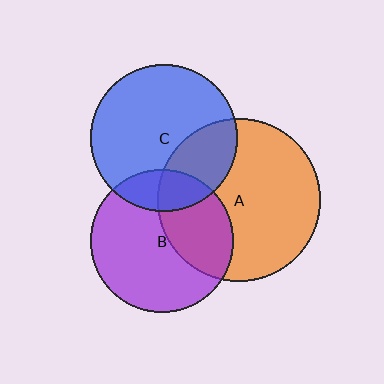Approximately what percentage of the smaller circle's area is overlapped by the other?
Approximately 20%.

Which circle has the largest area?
Circle A (orange).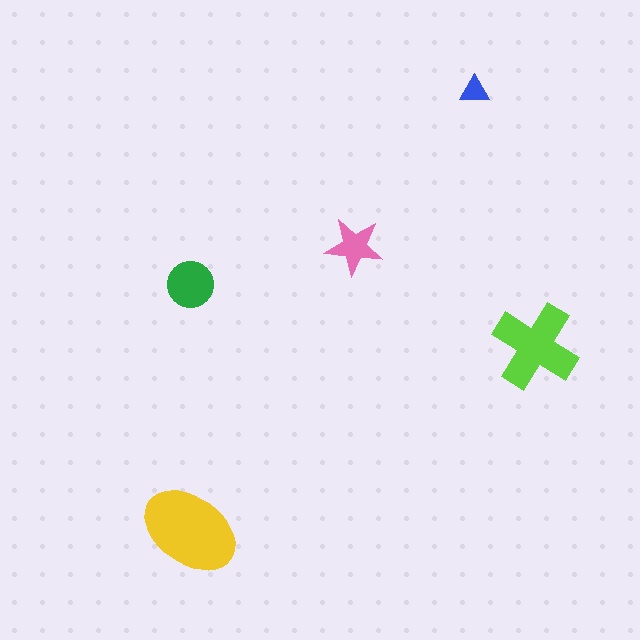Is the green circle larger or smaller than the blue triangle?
Larger.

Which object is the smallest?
The blue triangle.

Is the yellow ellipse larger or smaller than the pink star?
Larger.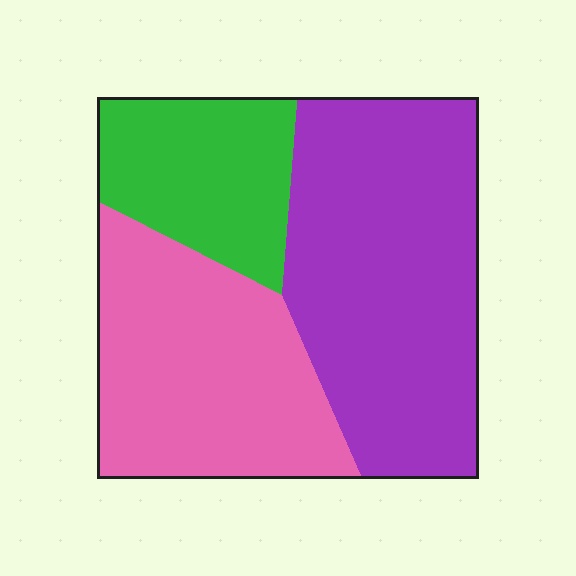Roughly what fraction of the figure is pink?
Pink covers about 35% of the figure.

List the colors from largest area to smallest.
From largest to smallest: purple, pink, green.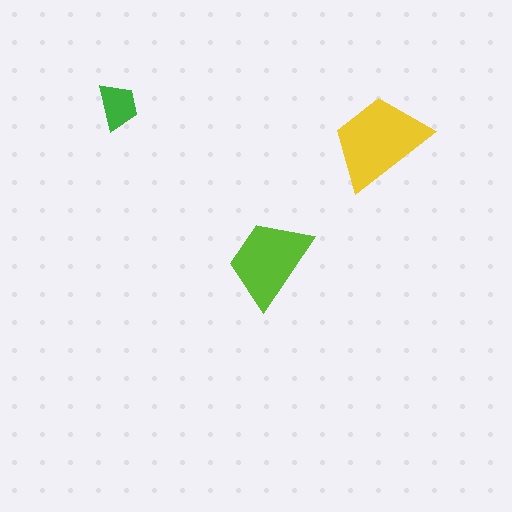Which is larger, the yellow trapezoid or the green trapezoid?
The yellow one.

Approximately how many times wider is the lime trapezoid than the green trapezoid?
About 2 times wider.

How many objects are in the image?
There are 3 objects in the image.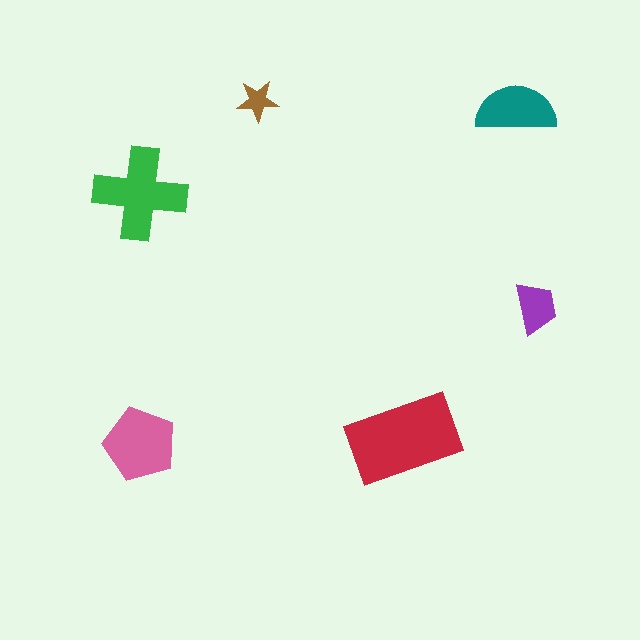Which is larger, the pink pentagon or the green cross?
The green cross.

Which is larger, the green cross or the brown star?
The green cross.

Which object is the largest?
The red rectangle.